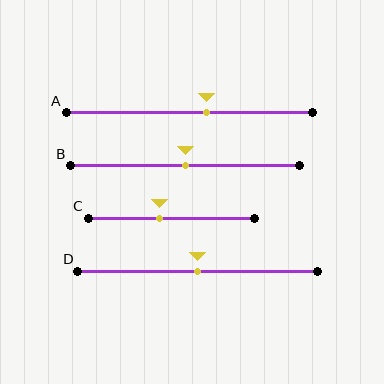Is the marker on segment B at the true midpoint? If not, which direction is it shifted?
Yes, the marker on segment B is at the true midpoint.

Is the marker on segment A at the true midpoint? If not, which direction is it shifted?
No, the marker on segment A is shifted to the right by about 7% of the segment length.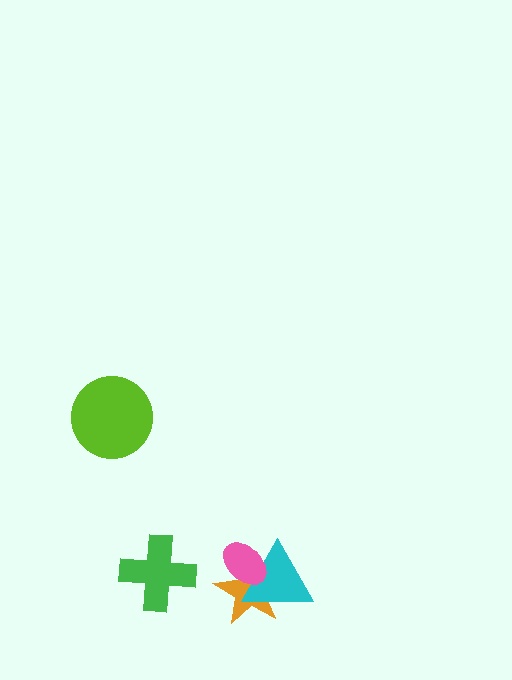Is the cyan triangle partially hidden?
Yes, it is partially covered by another shape.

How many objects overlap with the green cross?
0 objects overlap with the green cross.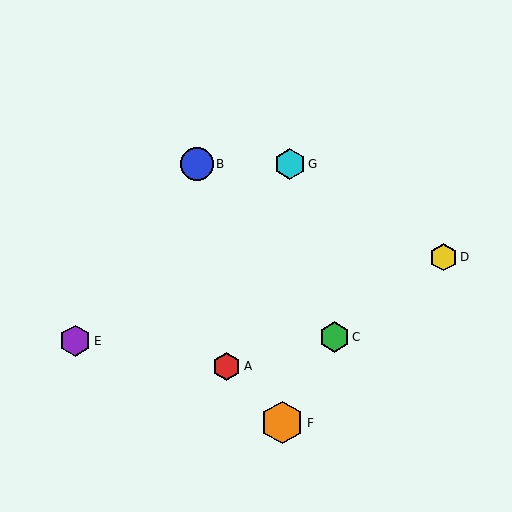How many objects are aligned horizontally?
2 objects (B, G) are aligned horizontally.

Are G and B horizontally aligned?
Yes, both are at y≈164.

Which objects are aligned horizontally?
Objects B, G are aligned horizontally.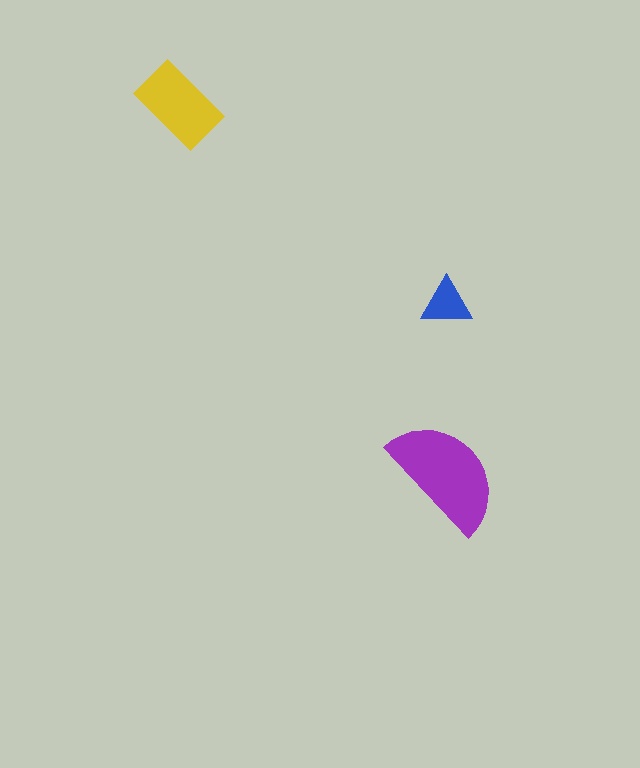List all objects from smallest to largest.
The blue triangle, the yellow rectangle, the purple semicircle.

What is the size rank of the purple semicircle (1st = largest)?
1st.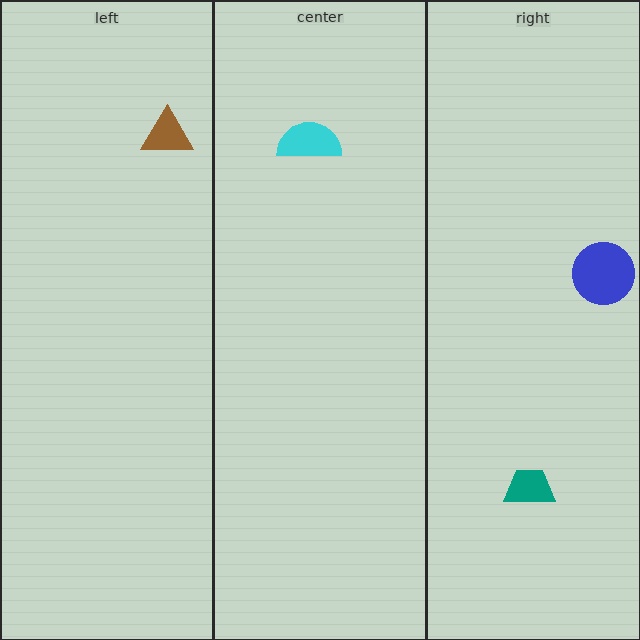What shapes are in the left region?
The brown triangle.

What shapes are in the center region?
The cyan semicircle.